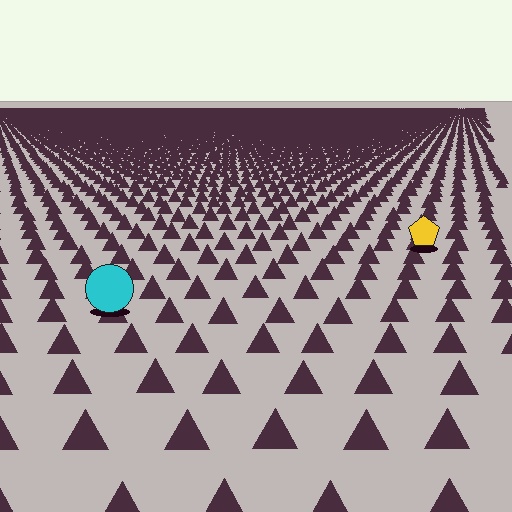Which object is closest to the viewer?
The cyan circle is closest. The texture marks near it are larger and more spread out.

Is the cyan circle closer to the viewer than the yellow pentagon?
Yes. The cyan circle is closer — you can tell from the texture gradient: the ground texture is coarser near it.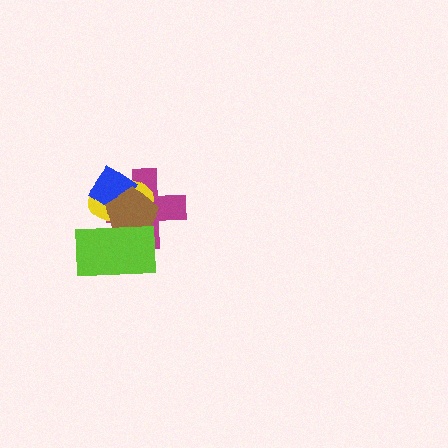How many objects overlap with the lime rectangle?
3 objects overlap with the lime rectangle.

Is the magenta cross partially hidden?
Yes, it is partially covered by another shape.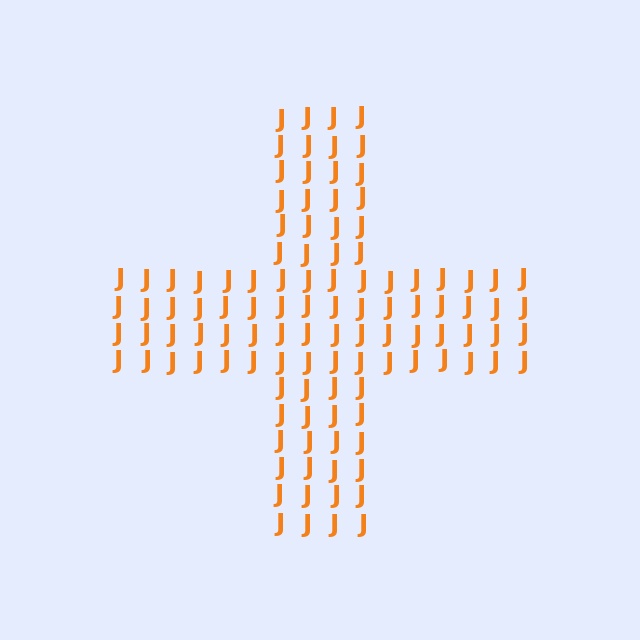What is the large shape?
The large shape is a cross.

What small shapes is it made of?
It is made of small letter J's.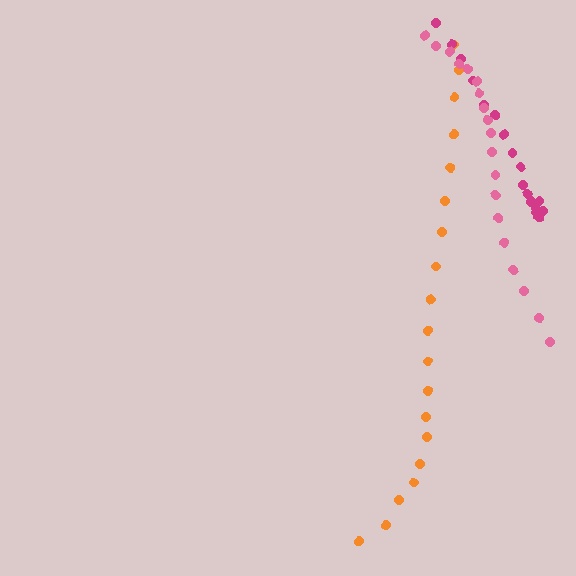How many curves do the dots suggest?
There are 3 distinct paths.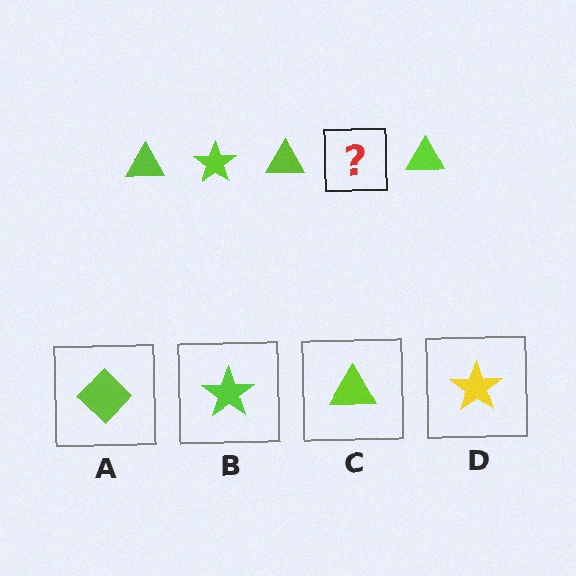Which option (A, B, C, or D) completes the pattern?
B.